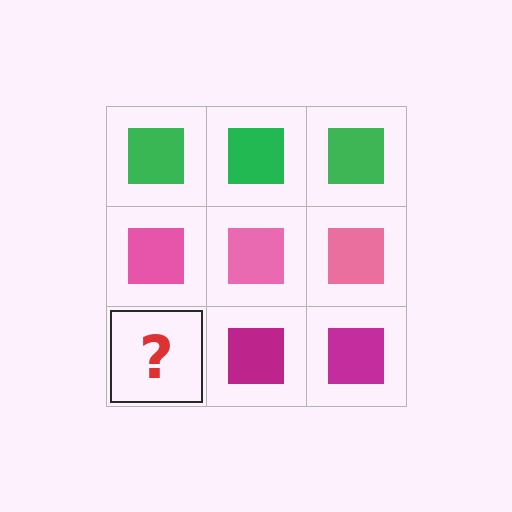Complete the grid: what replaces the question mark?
The question mark should be replaced with a magenta square.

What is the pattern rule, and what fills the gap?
The rule is that each row has a consistent color. The gap should be filled with a magenta square.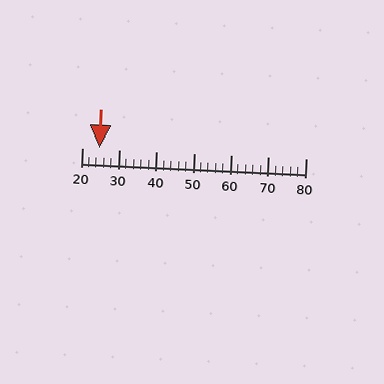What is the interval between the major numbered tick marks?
The major tick marks are spaced 10 units apart.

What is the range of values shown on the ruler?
The ruler shows values from 20 to 80.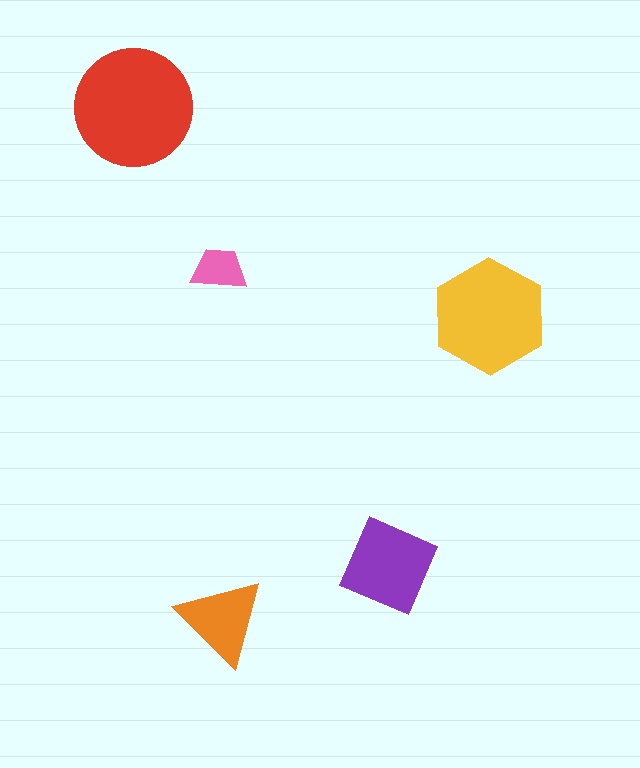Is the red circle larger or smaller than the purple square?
Larger.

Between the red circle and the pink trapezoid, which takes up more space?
The red circle.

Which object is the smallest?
The pink trapezoid.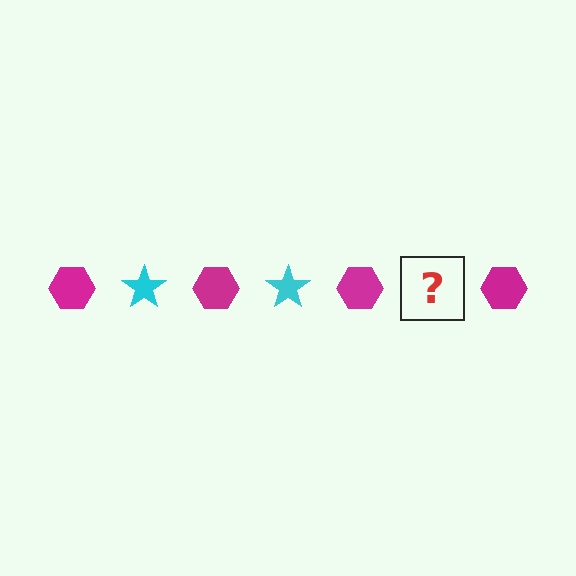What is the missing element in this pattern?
The missing element is a cyan star.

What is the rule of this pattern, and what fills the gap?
The rule is that the pattern alternates between magenta hexagon and cyan star. The gap should be filled with a cyan star.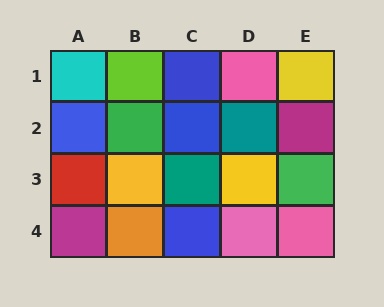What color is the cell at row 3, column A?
Red.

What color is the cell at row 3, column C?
Teal.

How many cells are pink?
3 cells are pink.